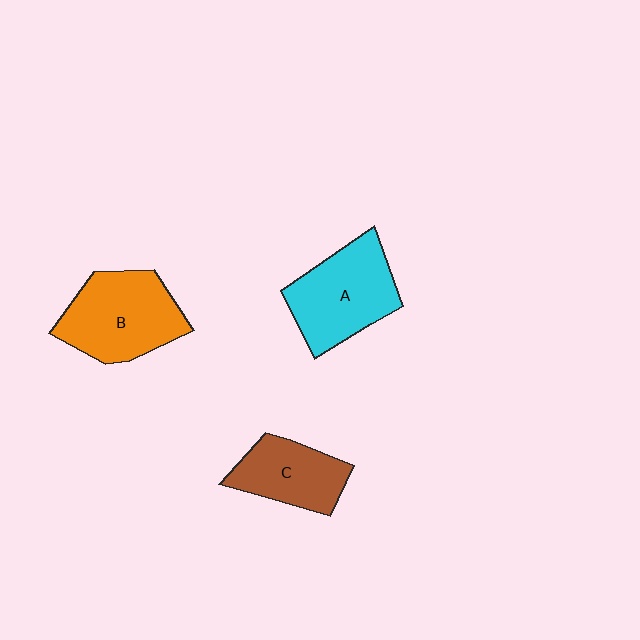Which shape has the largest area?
Shape B (orange).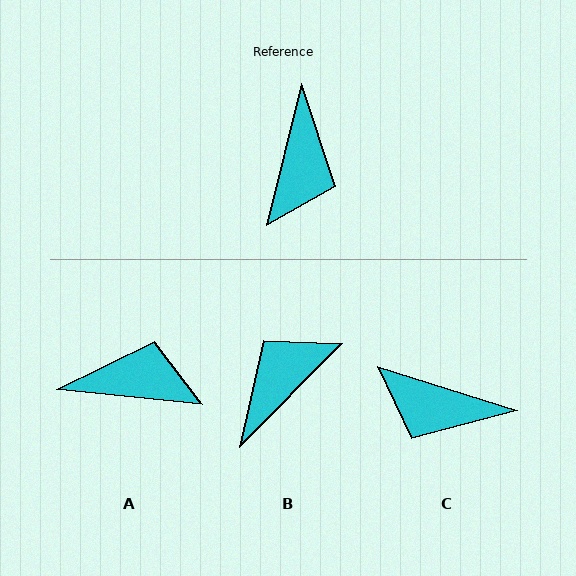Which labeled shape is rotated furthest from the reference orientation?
B, about 149 degrees away.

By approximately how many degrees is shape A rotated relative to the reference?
Approximately 98 degrees counter-clockwise.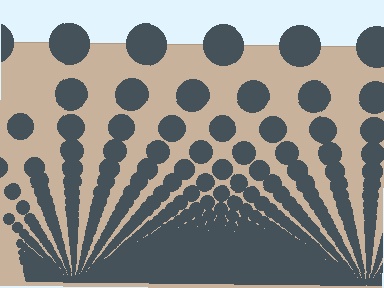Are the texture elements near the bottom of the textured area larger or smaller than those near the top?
Smaller. The gradient is inverted — elements near the bottom are smaller and denser.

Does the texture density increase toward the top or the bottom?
Density increases toward the bottom.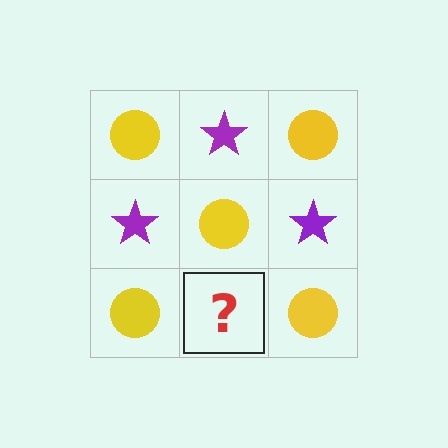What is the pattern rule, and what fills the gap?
The rule is that it alternates yellow circle and purple star in a checkerboard pattern. The gap should be filled with a purple star.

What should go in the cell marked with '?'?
The missing cell should contain a purple star.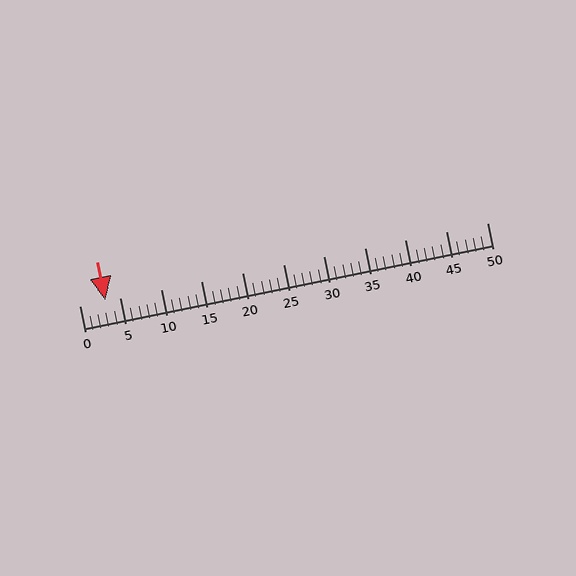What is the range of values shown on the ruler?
The ruler shows values from 0 to 50.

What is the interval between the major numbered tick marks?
The major tick marks are spaced 5 units apart.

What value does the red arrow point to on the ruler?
The red arrow points to approximately 3.